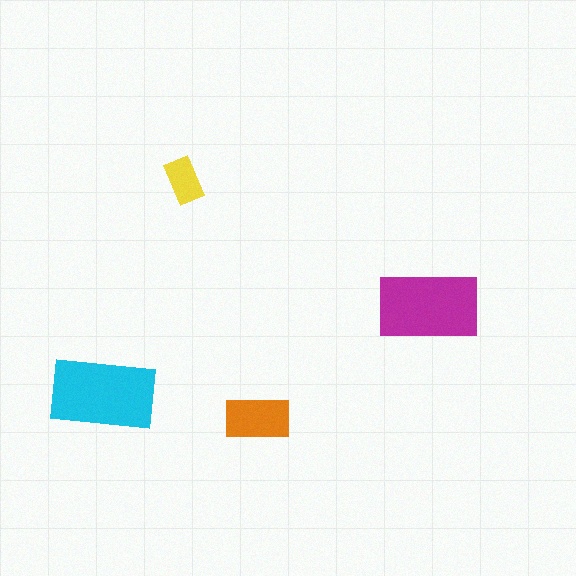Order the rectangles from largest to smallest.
the cyan one, the magenta one, the orange one, the yellow one.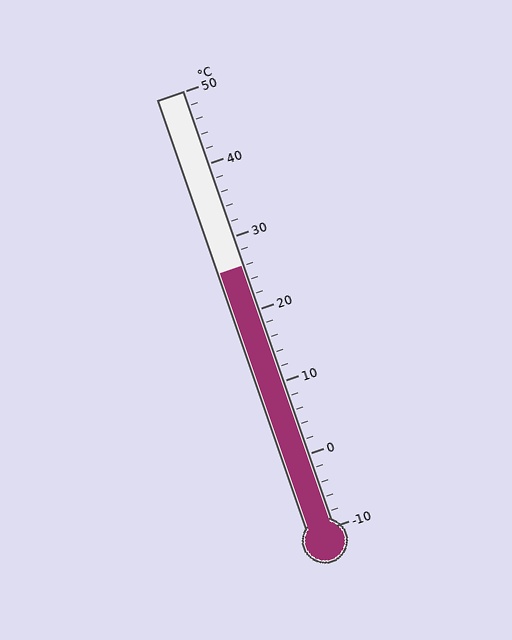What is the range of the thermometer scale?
The thermometer scale ranges from -10°C to 50°C.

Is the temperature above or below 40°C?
The temperature is below 40°C.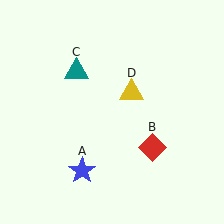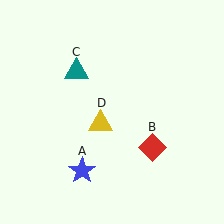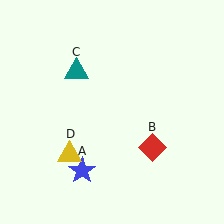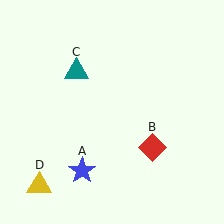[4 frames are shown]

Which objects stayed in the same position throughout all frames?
Blue star (object A) and red diamond (object B) and teal triangle (object C) remained stationary.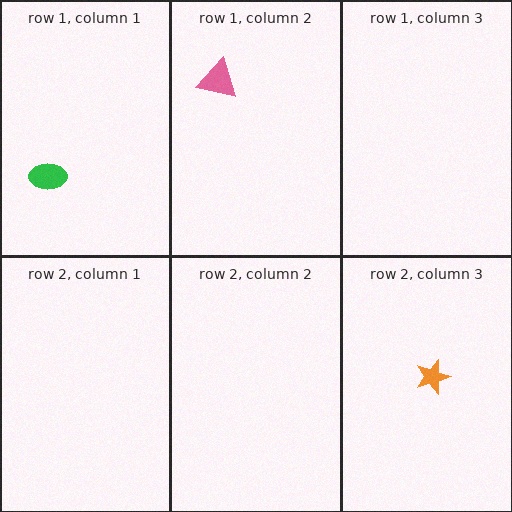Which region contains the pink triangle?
The row 1, column 2 region.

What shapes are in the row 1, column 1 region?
The green ellipse.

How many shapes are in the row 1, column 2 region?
1.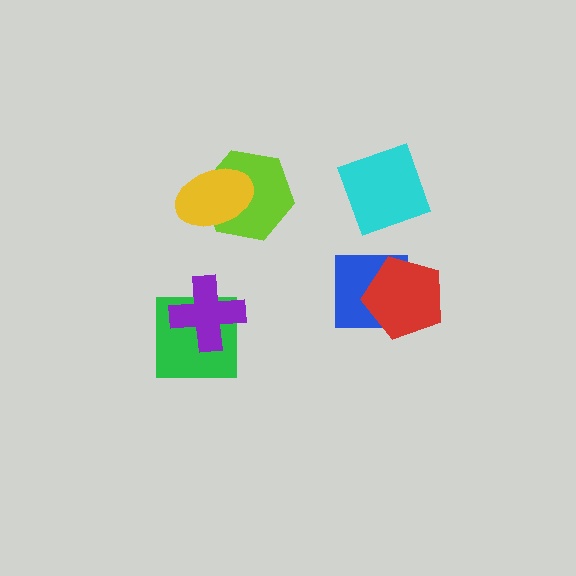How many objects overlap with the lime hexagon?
1 object overlaps with the lime hexagon.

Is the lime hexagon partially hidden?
Yes, it is partially covered by another shape.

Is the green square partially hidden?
Yes, it is partially covered by another shape.